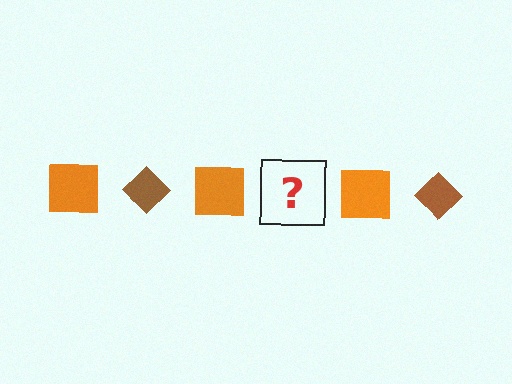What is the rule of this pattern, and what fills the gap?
The rule is that the pattern alternates between orange square and brown diamond. The gap should be filled with a brown diamond.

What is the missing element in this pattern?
The missing element is a brown diamond.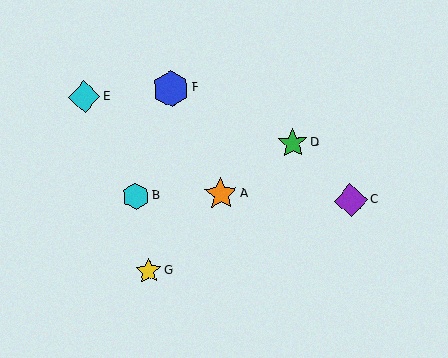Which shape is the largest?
The blue hexagon (labeled F) is the largest.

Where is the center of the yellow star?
The center of the yellow star is at (149, 271).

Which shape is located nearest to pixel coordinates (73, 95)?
The cyan diamond (labeled E) at (84, 97) is nearest to that location.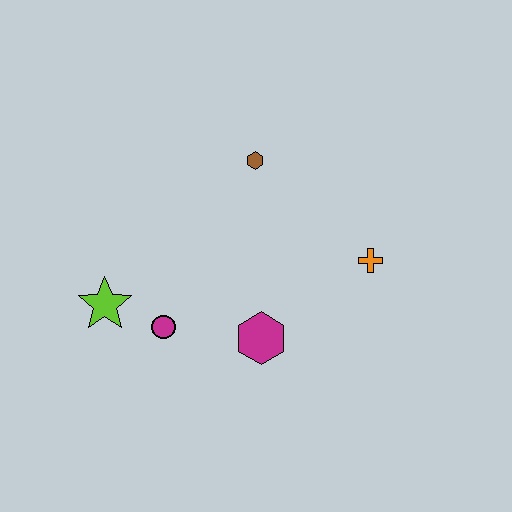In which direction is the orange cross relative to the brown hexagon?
The orange cross is to the right of the brown hexagon.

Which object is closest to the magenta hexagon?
The magenta circle is closest to the magenta hexagon.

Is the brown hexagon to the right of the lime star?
Yes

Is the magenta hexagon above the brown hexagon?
No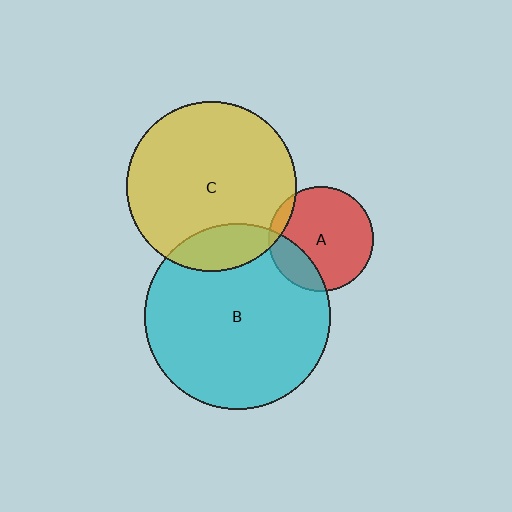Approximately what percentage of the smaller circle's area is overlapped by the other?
Approximately 20%.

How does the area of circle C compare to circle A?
Approximately 2.6 times.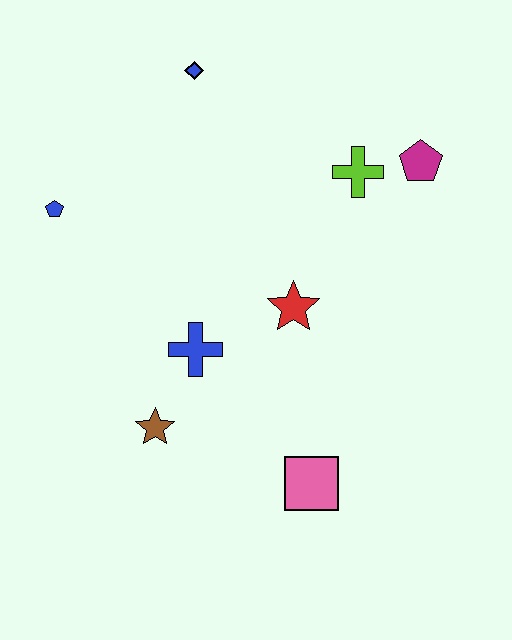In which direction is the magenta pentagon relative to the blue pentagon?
The magenta pentagon is to the right of the blue pentagon.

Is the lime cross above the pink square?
Yes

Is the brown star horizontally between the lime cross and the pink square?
No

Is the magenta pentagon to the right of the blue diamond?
Yes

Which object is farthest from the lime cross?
The brown star is farthest from the lime cross.